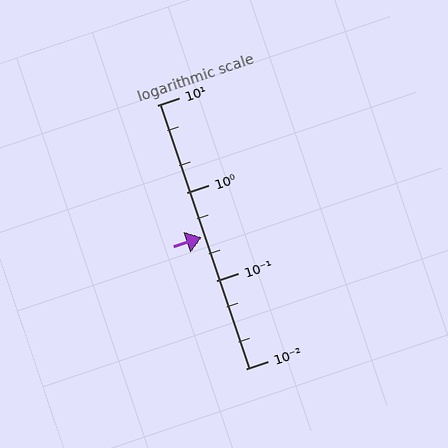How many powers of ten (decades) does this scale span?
The scale spans 3 decades, from 0.01 to 10.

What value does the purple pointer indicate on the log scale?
The pointer indicates approximately 0.31.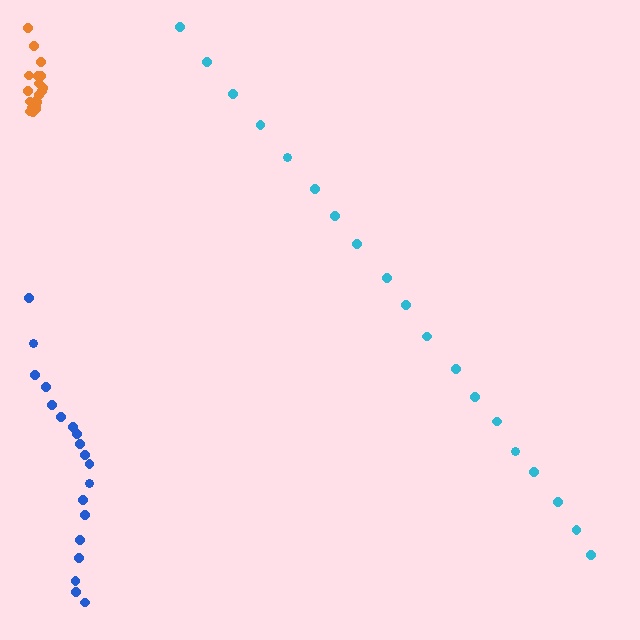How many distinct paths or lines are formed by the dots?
There are 3 distinct paths.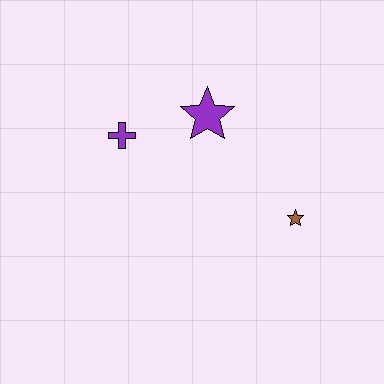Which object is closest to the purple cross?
The purple star is closest to the purple cross.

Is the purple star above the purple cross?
Yes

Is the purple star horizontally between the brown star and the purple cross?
Yes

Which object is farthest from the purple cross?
The brown star is farthest from the purple cross.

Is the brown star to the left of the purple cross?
No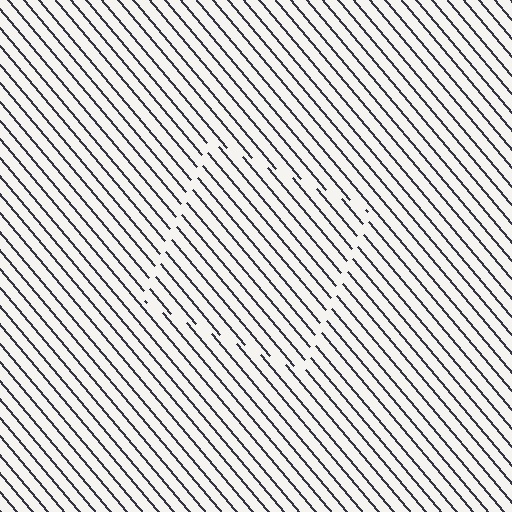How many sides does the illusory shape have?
4 sides — the line-ends trace a square.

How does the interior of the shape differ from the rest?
The interior of the shape contains the same grating, shifted by half a period — the contour is defined by the phase discontinuity where line-ends from the inner and outer gratings abut.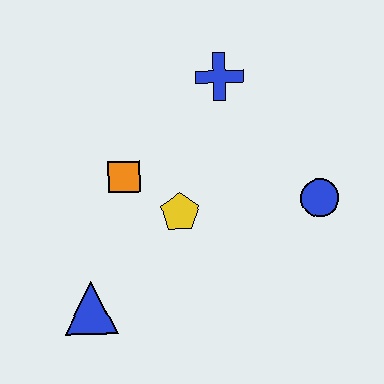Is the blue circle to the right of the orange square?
Yes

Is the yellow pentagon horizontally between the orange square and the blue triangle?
No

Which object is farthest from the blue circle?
The blue triangle is farthest from the blue circle.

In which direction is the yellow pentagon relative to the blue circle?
The yellow pentagon is to the left of the blue circle.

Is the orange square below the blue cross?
Yes